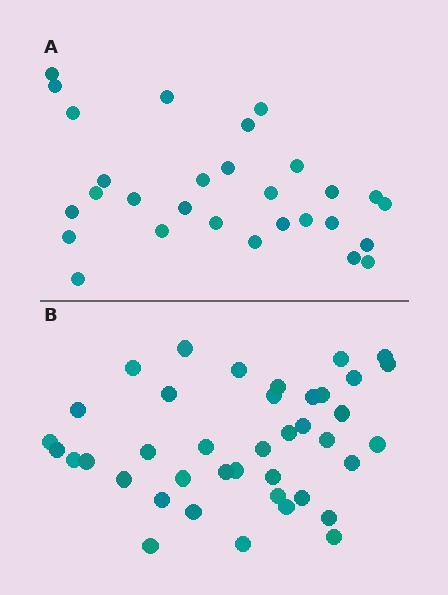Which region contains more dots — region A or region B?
Region B (the bottom region) has more dots.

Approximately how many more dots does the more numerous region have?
Region B has roughly 12 or so more dots than region A.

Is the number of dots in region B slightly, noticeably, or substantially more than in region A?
Region B has noticeably more, but not dramatically so. The ratio is roughly 1.4 to 1.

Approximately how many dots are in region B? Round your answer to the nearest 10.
About 40 dots.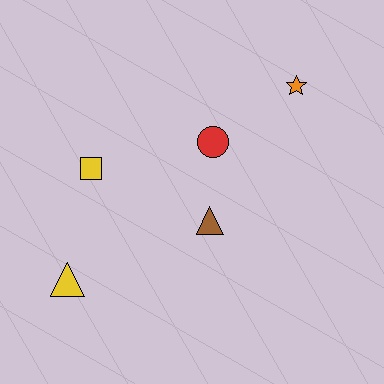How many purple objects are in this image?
There are no purple objects.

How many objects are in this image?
There are 5 objects.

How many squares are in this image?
There is 1 square.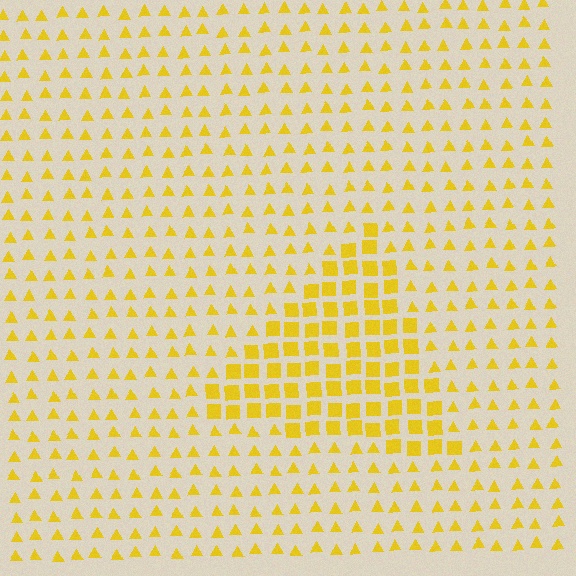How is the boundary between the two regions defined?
The boundary is defined by a change in element shape: squares inside vs. triangles outside. All elements share the same color and spacing.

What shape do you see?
I see a triangle.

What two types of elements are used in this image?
The image uses squares inside the triangle region and triangles outside it.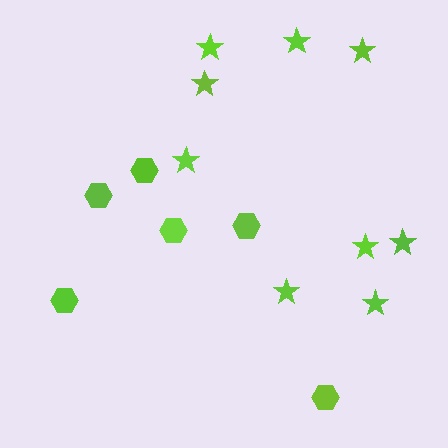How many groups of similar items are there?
There are 2 groups: one group of stars (9) and one group of hexagons (6).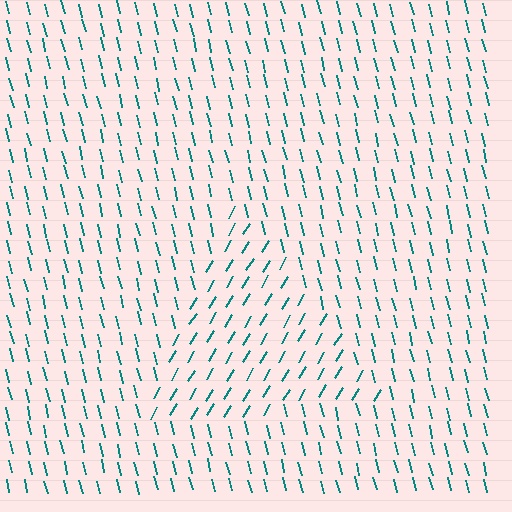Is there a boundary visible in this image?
Yes, there is a texture boundary formed by a change in line orientation.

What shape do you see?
I see a triangle.